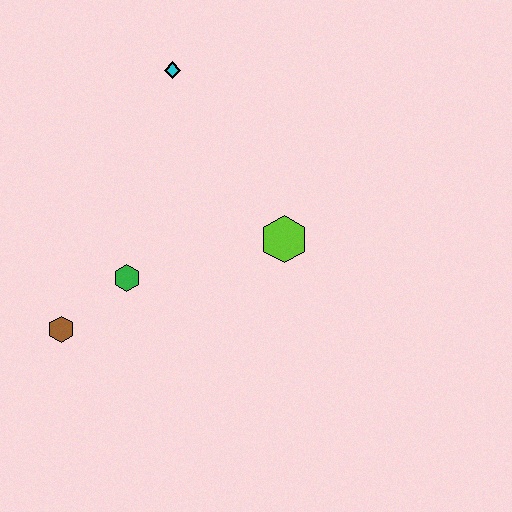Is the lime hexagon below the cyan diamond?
Yes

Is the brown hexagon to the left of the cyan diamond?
Yes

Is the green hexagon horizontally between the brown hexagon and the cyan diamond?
Yes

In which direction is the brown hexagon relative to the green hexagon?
The brown hexagon is to the left of the green hexagon.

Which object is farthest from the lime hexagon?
The brown hexagon is farthest from the lime hexagon.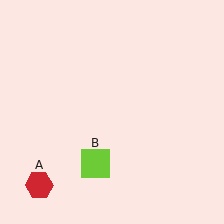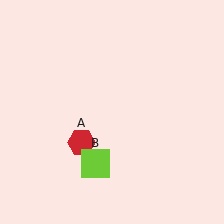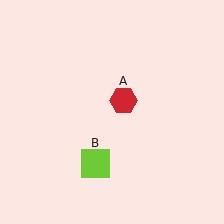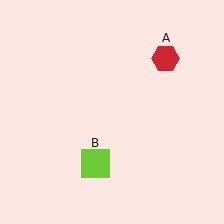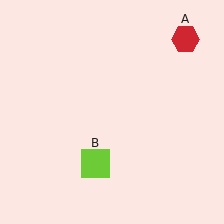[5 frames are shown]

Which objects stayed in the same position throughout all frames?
Lime square (object B) remained stationary.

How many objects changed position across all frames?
1 object changed position: red hexagon (object A).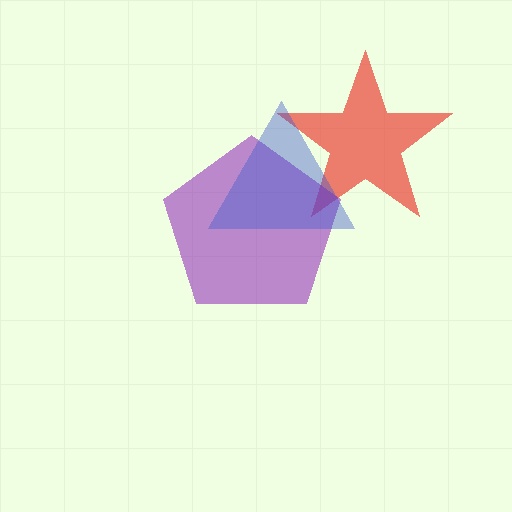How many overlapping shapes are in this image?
There are 3 overlapping shapes in the image.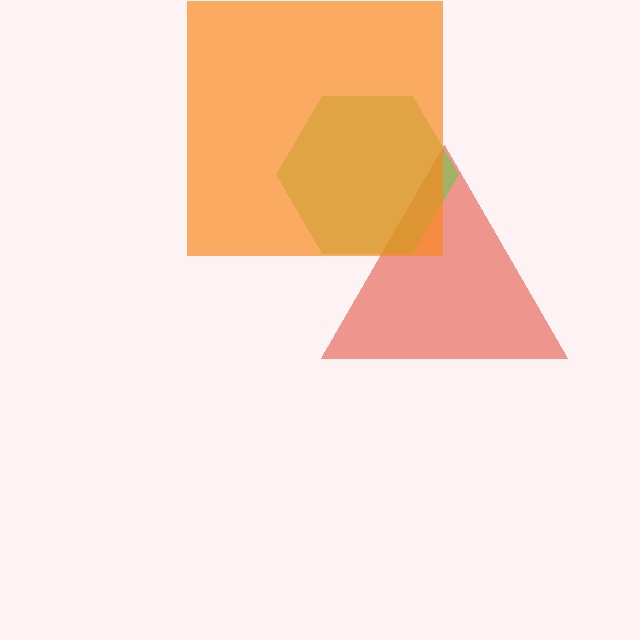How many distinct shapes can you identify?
There are 3 distinct shapes: a red triangle, a lime hexagon, an orange square.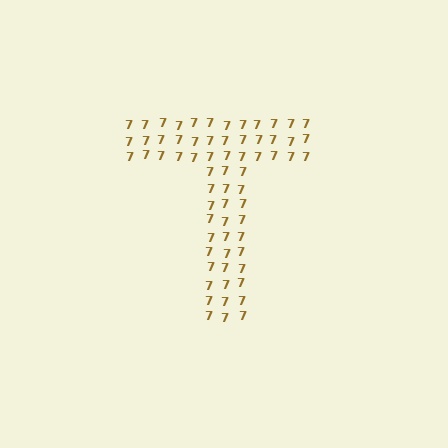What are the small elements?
The small elements are digit 7's.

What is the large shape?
The large shape is the letter T.